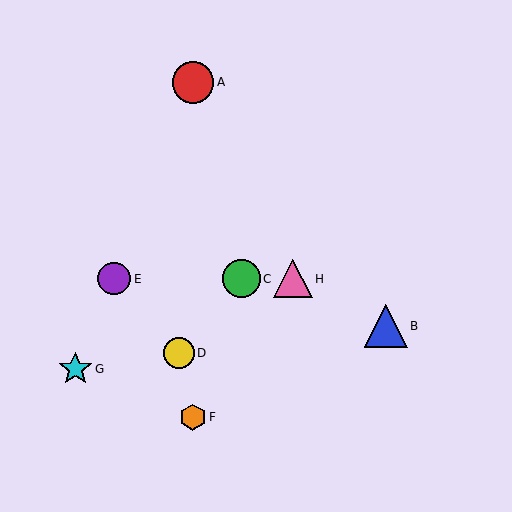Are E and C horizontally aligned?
Yes, both are at y≈279.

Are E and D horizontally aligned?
No, E is at y≈279 and D is at y≈353.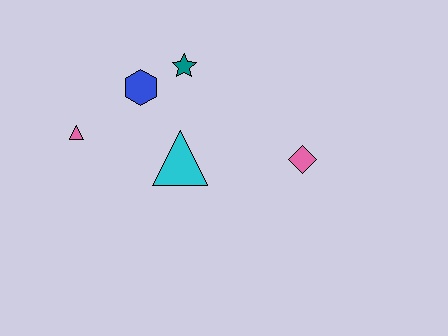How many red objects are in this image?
There are no red objects.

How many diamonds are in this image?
There is 1 diamond.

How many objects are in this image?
There are 5 objects.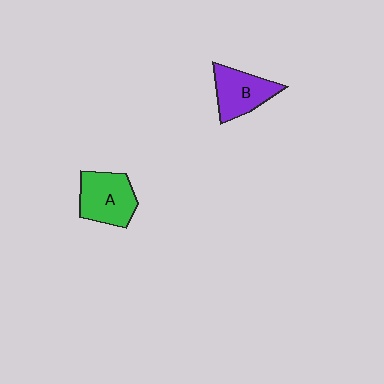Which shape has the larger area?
Shape A (green).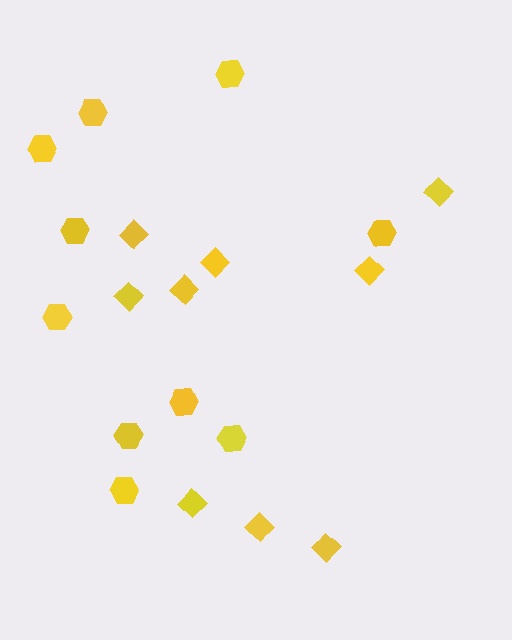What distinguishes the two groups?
There are 2 groups: one group of diamonds (9) and one group of hexagons (10).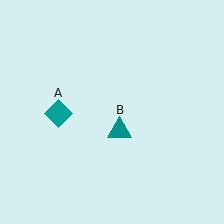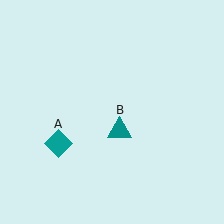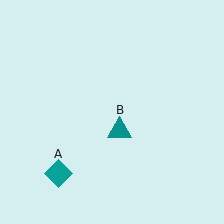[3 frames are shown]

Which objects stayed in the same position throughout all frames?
Teal triangle (object B) remained stationary.